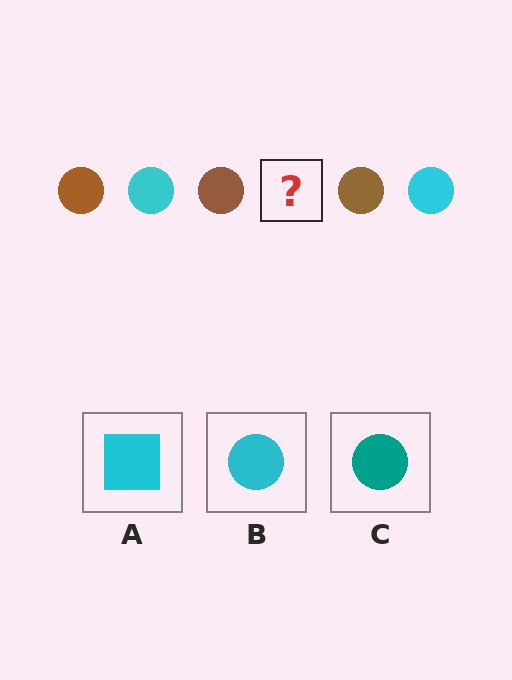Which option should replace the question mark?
Option B.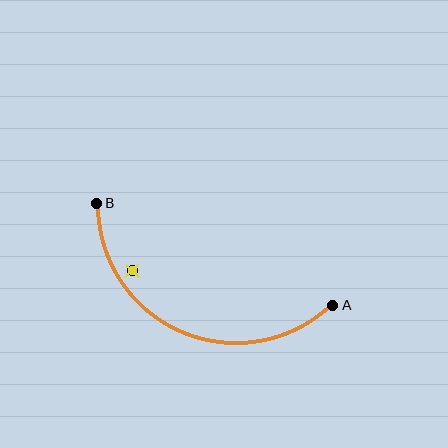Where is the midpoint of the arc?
The arc midpoint is the point on the curve farthest from the straight line joining A and B. It sits below that line.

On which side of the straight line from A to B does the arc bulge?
The arc bulges below the straight line connecting A and B.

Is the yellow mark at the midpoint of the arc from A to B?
No — the yellow mark does not lie on the arc at all. It sits slightly inside the curve.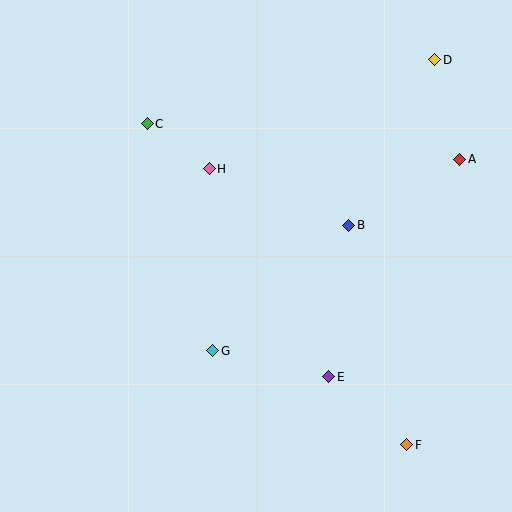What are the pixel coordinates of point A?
Point A is at (460, 159).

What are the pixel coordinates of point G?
Point G is at (213, 351).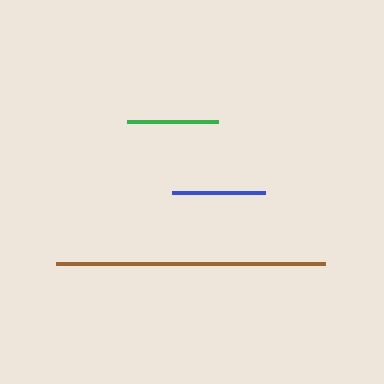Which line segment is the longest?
The brown line is the longest at approximately 269 pixels.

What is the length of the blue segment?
The blue segment is approximately 93 pixels long.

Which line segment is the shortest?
The green line is the shortest at approximately 91 pixels.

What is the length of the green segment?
The green segment is approximately 91 pixels long.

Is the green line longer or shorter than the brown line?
The brown line is longer than the green line.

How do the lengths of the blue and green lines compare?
The blue and green lines are approximately the same length.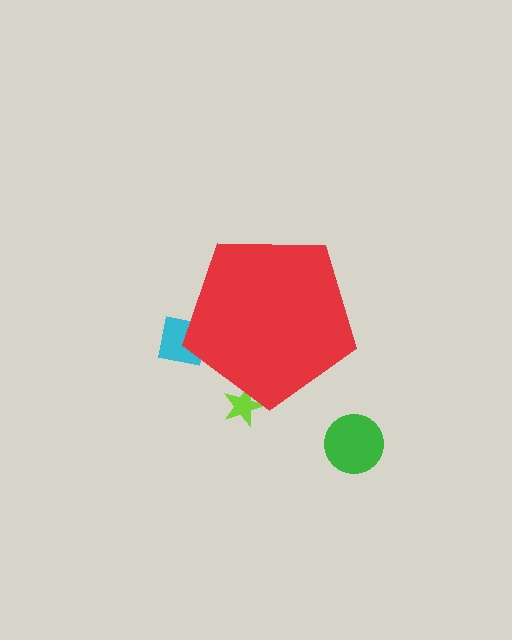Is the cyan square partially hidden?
Yes, the cyan square is partially hidden behind the red pentagon.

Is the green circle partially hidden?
No, the green circle is fully visible.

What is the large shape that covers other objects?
A red pentagon.